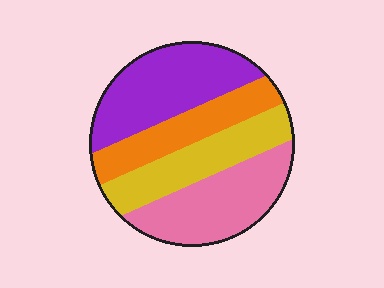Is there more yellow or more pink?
Pink.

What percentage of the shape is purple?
Purple covers 30% of the shape.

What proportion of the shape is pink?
Pink covers 28% of the shape.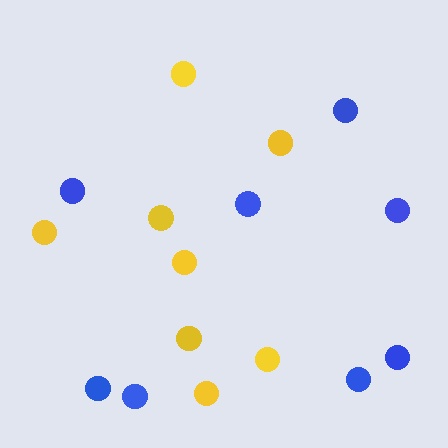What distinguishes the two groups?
There are 2 groups: one group of blue circles (8) and one group of yellow circles (8).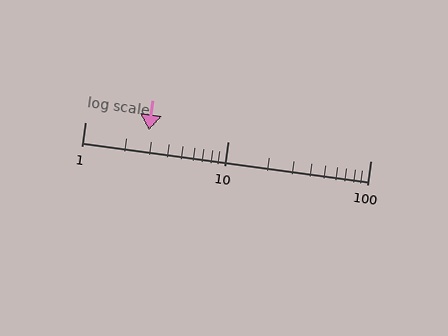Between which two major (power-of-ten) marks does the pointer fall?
The pointer is between 1 and 10.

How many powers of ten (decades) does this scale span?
The scale spans 2 decades, from 1 to 100.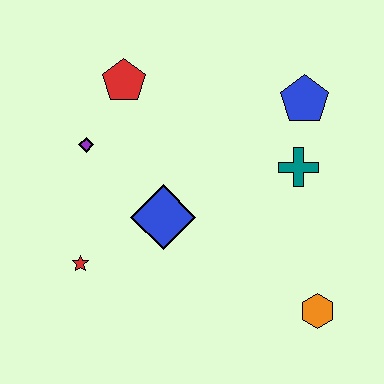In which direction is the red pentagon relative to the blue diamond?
The red pentagon is above the blue diamond.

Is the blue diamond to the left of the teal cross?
Yes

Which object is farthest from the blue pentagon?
The red star is farthest from the blue pentagon.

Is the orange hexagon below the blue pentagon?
Yes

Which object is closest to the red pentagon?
The purple diamond is closest to the red pentagon.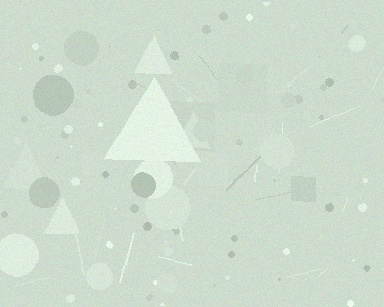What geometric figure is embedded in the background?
A triangle is embedded in the background.